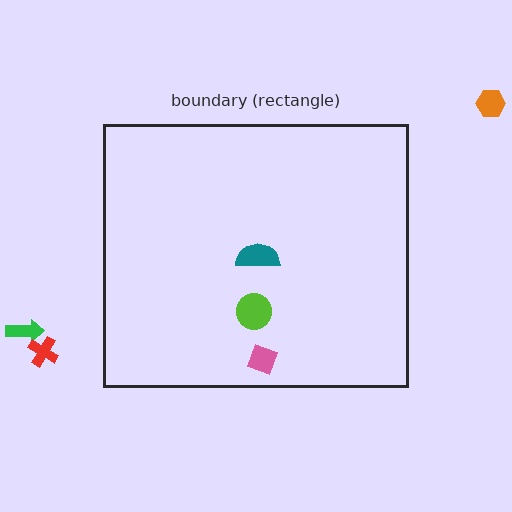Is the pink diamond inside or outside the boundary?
Inside.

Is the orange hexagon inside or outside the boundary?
Outside.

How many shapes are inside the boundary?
3 inside, 3 outside.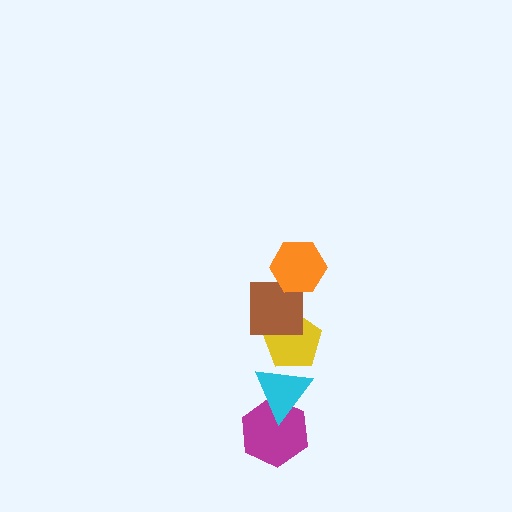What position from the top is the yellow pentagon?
The yellow pentagon is 3rd from the top.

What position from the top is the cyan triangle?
The cyan triangle is 4th from the top.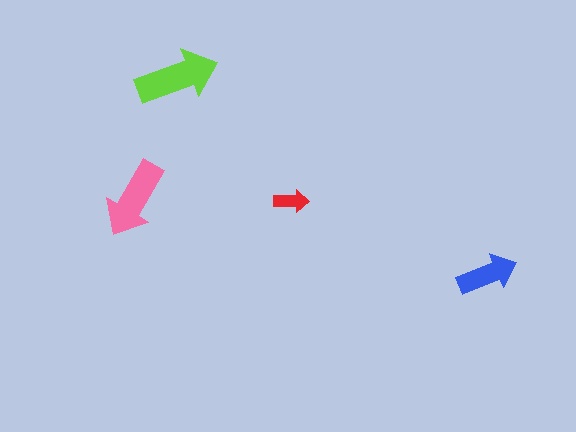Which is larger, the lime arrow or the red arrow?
The lime one.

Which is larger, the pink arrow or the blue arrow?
The pink one.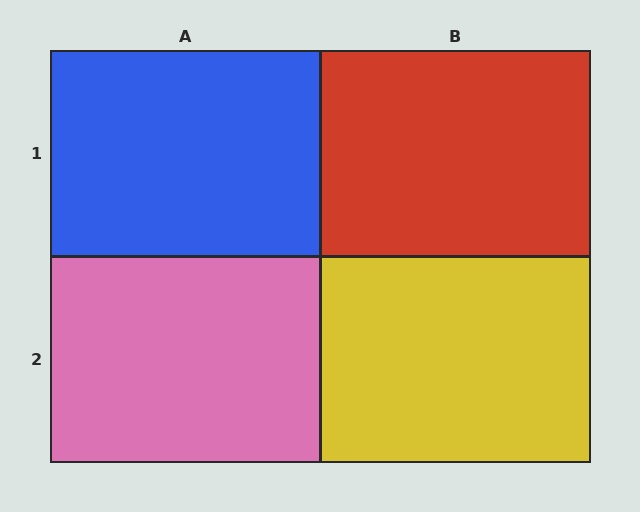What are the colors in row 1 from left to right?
Blue, red.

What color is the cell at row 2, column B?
Yellow.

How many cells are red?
1 cell is red.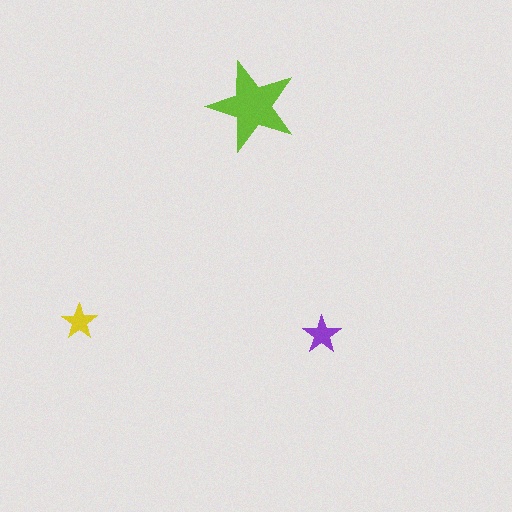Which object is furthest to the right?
The purple star is rightmost.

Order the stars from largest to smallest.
the lime one, the purple one, the yellow one.